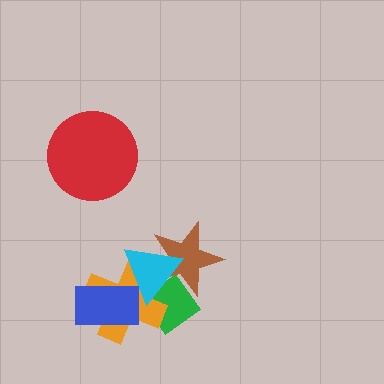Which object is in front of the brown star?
The cyan triangle is in front of the brown star.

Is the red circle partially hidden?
No, no other shape covers it.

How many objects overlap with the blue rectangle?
2 objects overlap with the blue rectangle.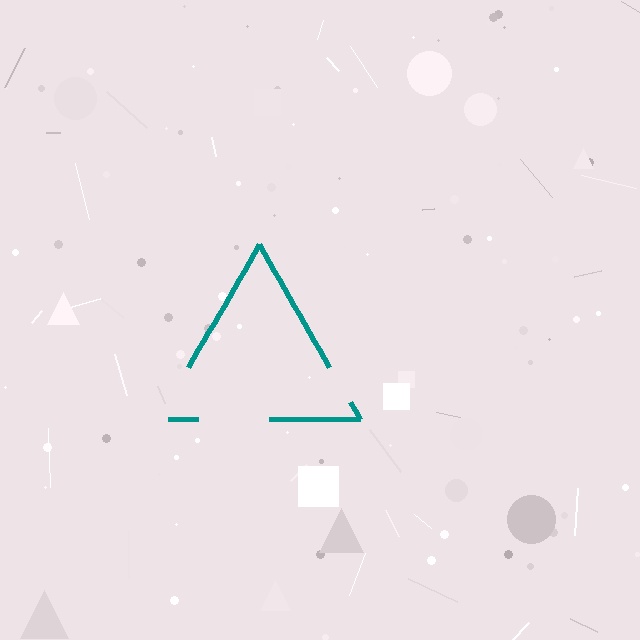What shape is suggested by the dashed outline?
The dashed outline suggests a triangle.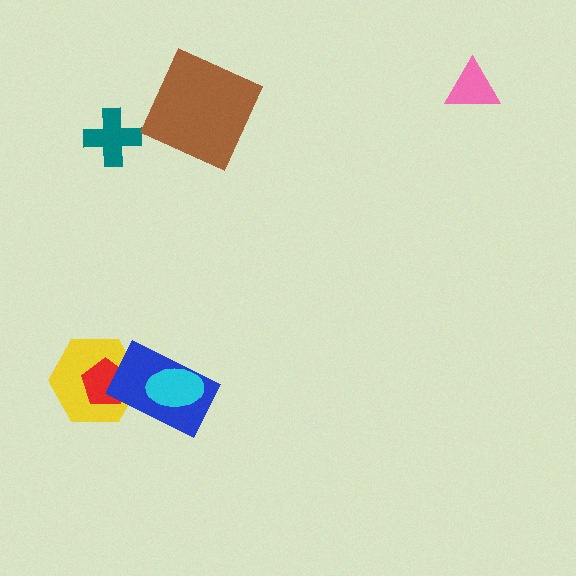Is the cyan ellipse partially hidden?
No, no other shape covers it.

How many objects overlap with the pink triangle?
0 objects overlap with the pink triangle.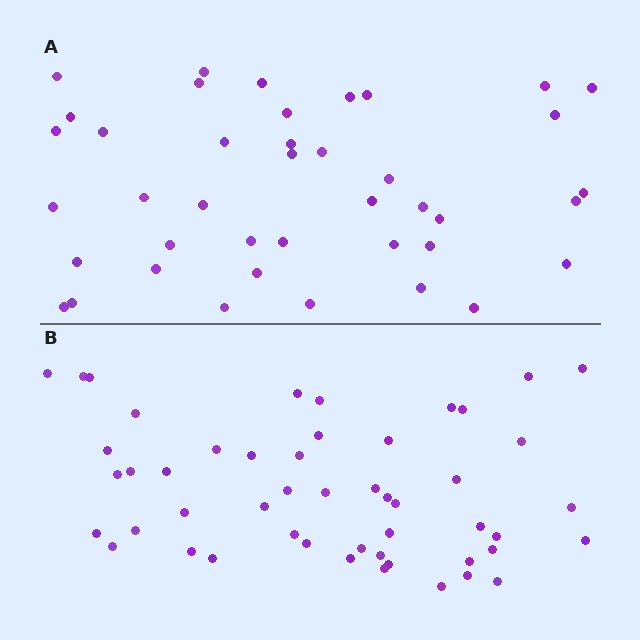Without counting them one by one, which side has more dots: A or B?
Region B (the bottom region) has more dots.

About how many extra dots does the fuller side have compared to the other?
Region B has roughly 8 or so more dots than region A.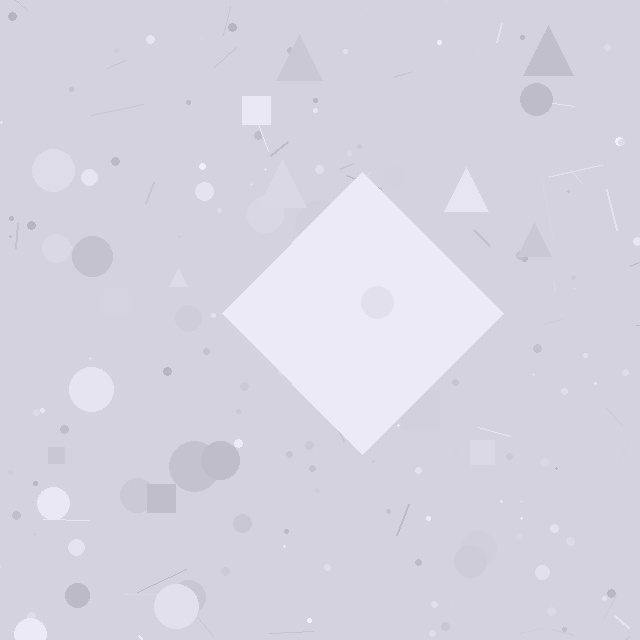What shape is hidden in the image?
A diamond is hidden in the image.